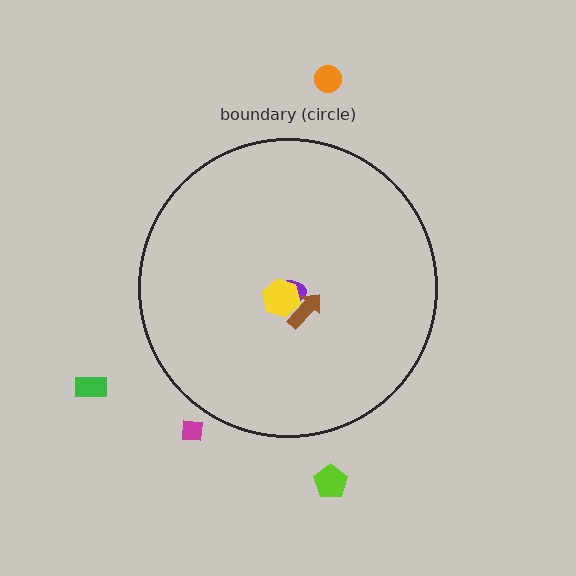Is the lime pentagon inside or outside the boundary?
Outside.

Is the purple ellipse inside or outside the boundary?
Inside.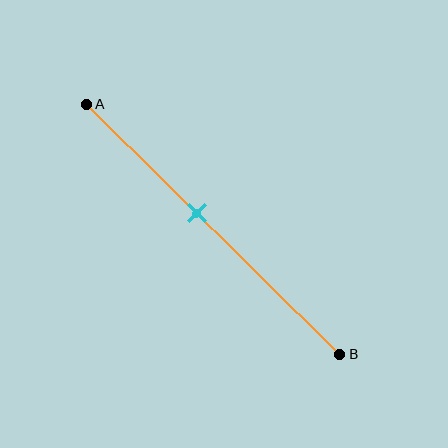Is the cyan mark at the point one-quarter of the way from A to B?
No, the mark is at about 45% from A, not at the 25% one-quarter point.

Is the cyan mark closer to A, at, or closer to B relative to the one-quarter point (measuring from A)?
The cyan mark is closer to point B than the one-quarter point of segment AB.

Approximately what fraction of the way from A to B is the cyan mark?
The cyan mark is approximately 45% of the way from A to B.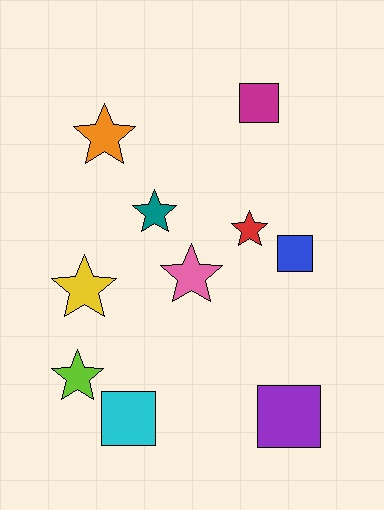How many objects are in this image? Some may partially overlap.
There are 10 objects.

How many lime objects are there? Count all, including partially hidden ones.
There is 1 lime object.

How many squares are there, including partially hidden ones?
There are 4 squares.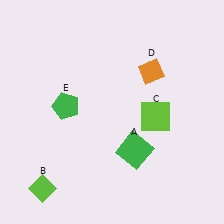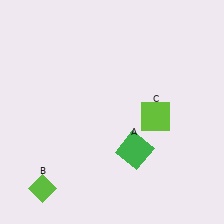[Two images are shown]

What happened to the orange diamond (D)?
The orange diamond (D) was removed in Image 2. It was in the top-right area of Image 1.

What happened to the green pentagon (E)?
The green pentagon (E) was removed in Image 2. It was in the top-left area of Image 1.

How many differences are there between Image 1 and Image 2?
There are 2 differences between the two images.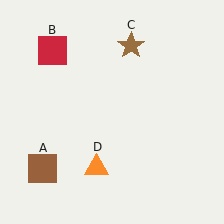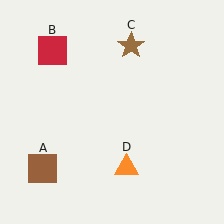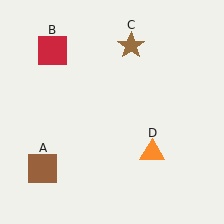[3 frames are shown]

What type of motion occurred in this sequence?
The orange triangle (object D) rotated counterclockwise around the center of the scene.